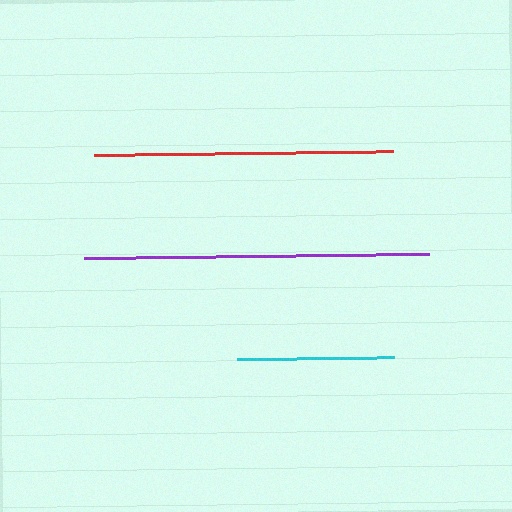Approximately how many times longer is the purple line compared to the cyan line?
The purple line is approximately 2.2 times the length of the cyan line.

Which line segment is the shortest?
The cyan line is the shortest at approximately 158 pixels.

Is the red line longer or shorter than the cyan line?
The red line is longer than the cyan line.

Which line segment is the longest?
The purple line is the longest at approximately 345 pixels.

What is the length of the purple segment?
The purple segment is approximately 345 pixels long.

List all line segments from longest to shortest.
From longest to shortest: purple, red, cyan.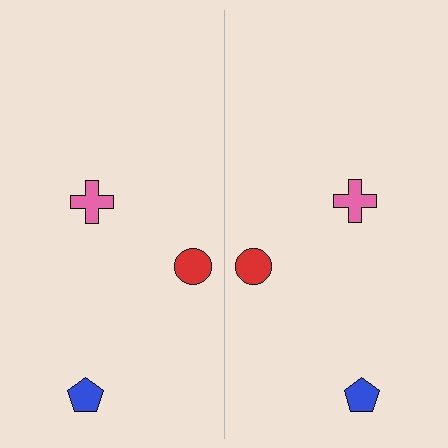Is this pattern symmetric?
Yes, this pattern has bilateral (reflection) symmetry.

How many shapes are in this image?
There are 6 shapes in this image.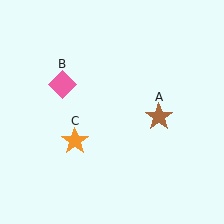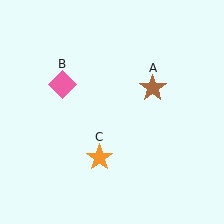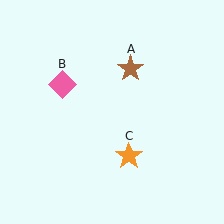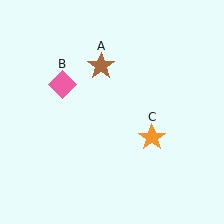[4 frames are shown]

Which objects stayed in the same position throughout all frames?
Pink diamond (object B) remained stationary.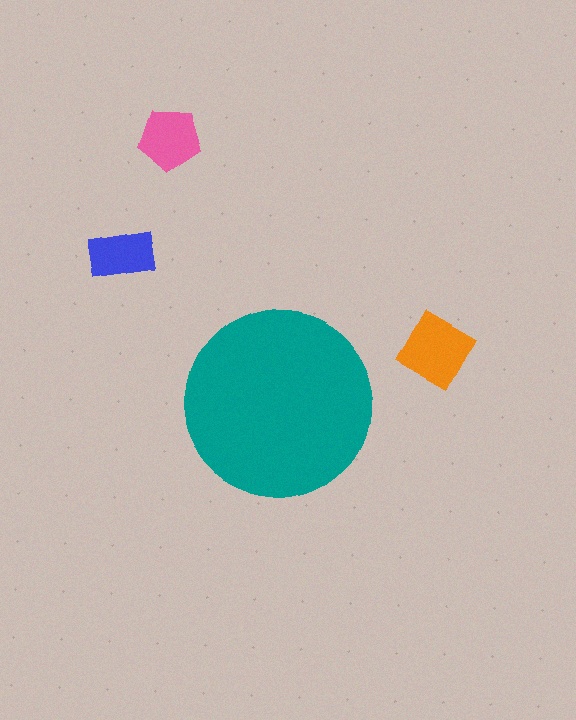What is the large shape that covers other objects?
A teal circle.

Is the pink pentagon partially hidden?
No, the pink pentagon is fully visible.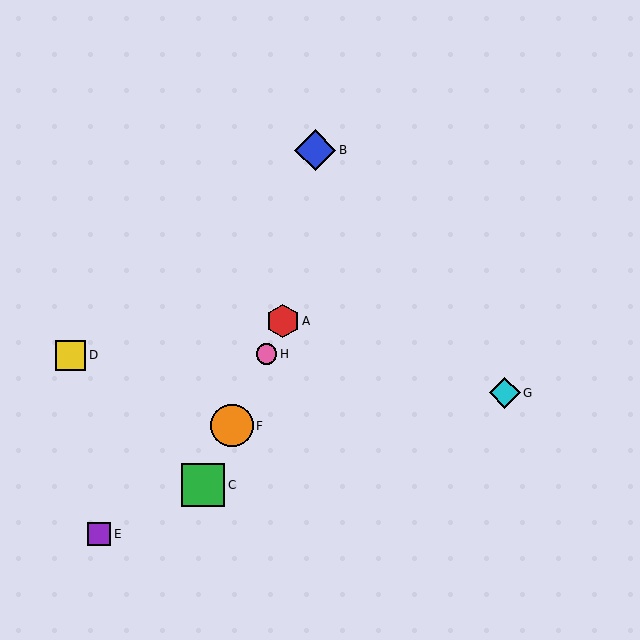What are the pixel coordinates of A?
Object A is at (283, 321).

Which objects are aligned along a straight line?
Objects A, C, F, H are aligned along a straight line.